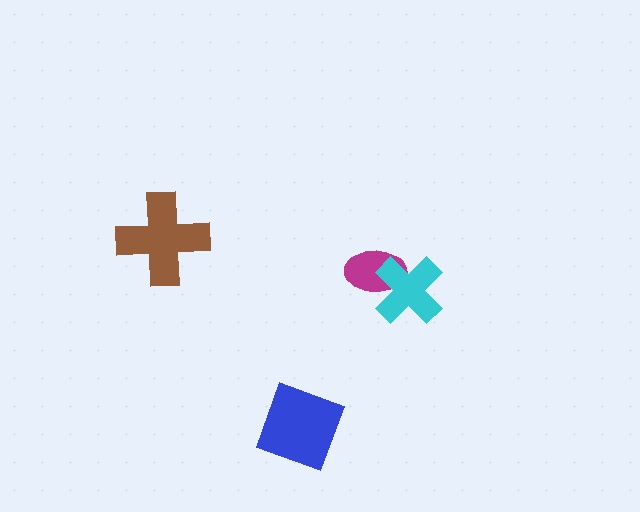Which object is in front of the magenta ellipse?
The cyan cross is in front of the magenta ellipse.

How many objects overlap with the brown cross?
0 objects overlap with the brown cross.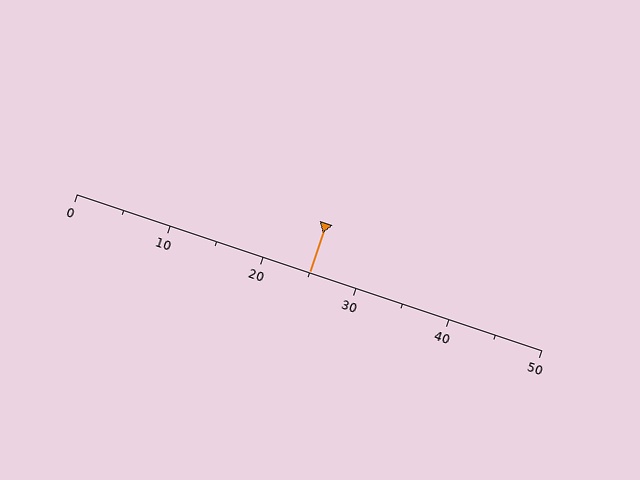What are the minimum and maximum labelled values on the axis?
The axis runs from 0 to 50.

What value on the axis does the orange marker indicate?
The marker indicates approximately 25.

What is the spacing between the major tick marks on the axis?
The major ticks are spaced 10 apart.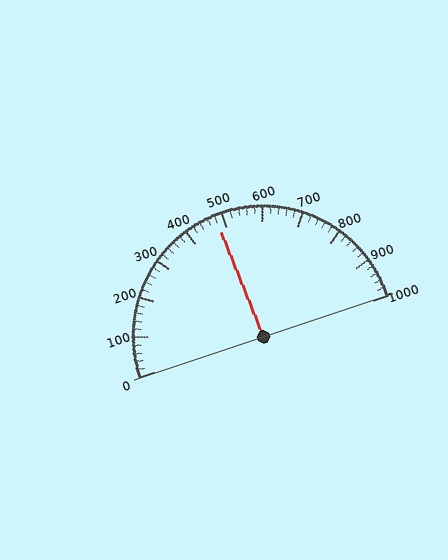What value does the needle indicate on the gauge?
The needle indicates approximately 480.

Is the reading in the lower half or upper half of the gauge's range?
The reading is in the lower half of the range (0 to 1000).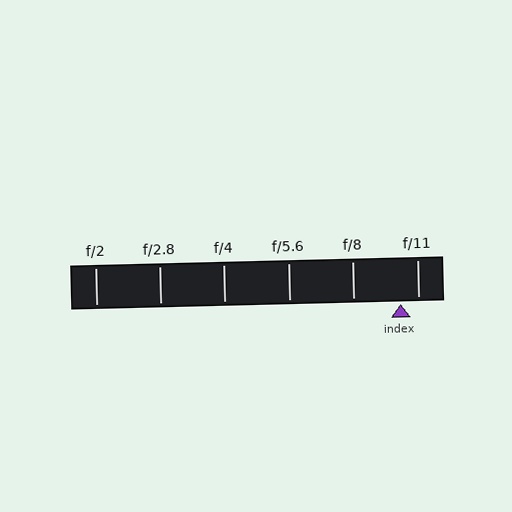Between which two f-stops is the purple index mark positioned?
The index mark is between f/8 and f/11.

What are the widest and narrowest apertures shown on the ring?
The widest aperture shown is f/2 and the narrowest is f/11.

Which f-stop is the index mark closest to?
The index mark is closest to f/11.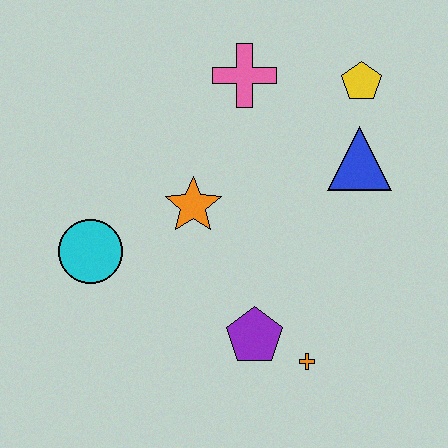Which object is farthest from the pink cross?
The orange cross is farthest from the pink cross.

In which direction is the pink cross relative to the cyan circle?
The pink cross is above the cyan circle.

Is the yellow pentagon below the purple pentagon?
No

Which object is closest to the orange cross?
The purple pentagon is closest to the orange cross.